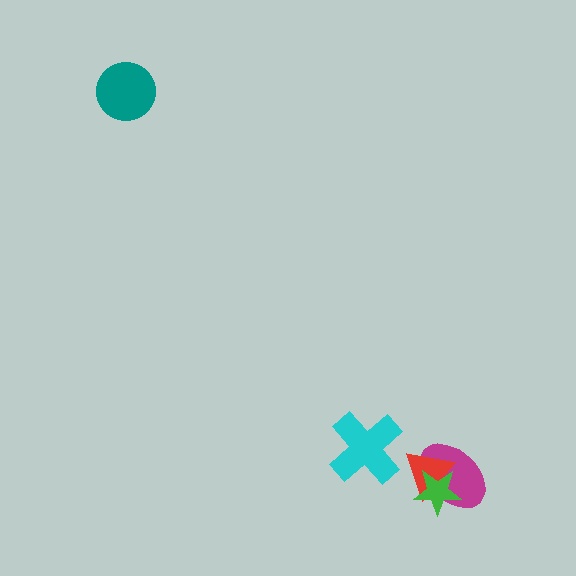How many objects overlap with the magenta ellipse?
2 objects overlap with the magenta ellipse.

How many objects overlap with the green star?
2 objects overlap with the green star.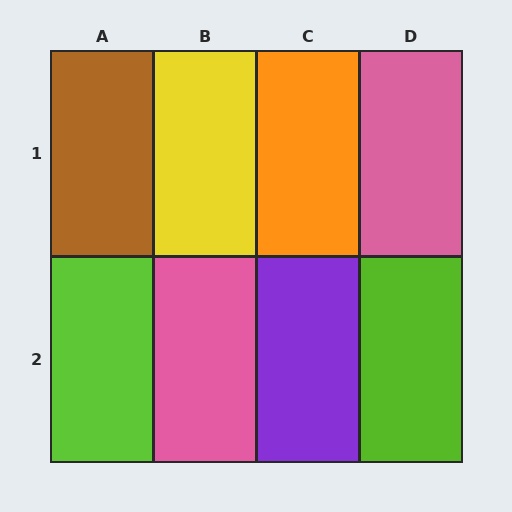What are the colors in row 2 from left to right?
Lime, pink, purple, lime.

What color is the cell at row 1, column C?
Orange.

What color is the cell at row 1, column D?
Pink.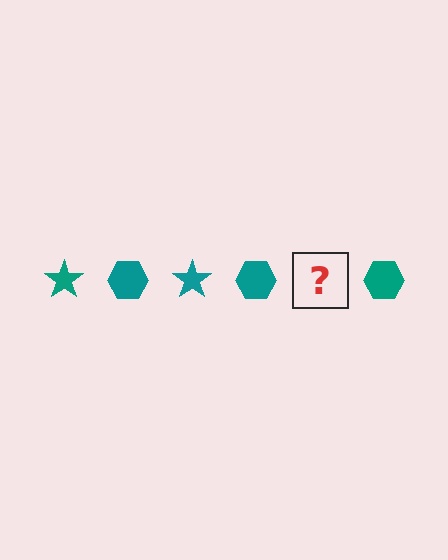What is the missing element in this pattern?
The missing element is a teal star.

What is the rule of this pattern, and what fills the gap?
The rule is that the pattern cycles through star, hexagon shapes in teal. The gap should be filled with a teal star.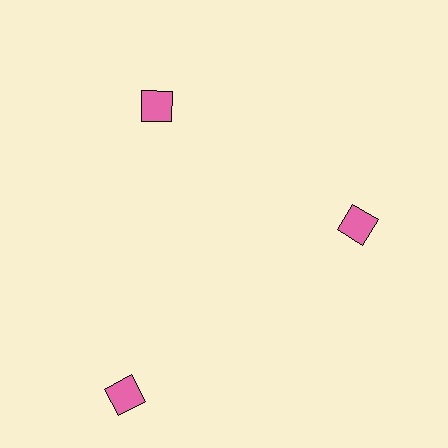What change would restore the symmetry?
The symmetry would be restored by moving it inward, back onto the ring so that all 3 diamonds sit at equal angles and equal distance from the center.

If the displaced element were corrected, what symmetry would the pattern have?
It would have 3-fold rotational symmetry — the pattern would map onto itself every 120 degrees.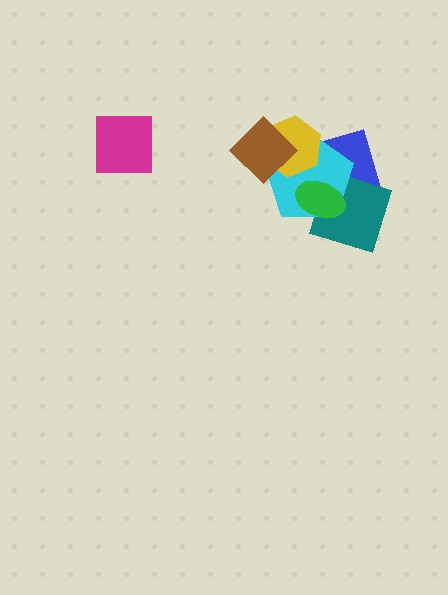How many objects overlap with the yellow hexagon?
3 objects overlap with the yellow hexagon.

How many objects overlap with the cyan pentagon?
5 objects overlap with the cyan pentagon.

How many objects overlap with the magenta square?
0 objects overlap with the magenta square.